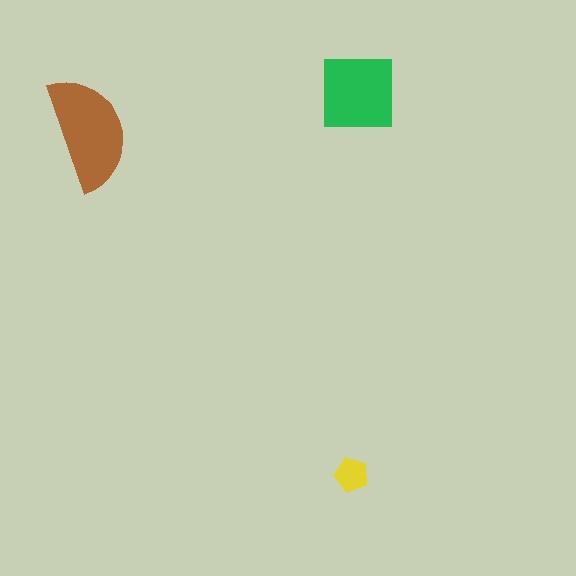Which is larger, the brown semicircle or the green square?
The brown semicircle.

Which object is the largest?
The brown semicircle.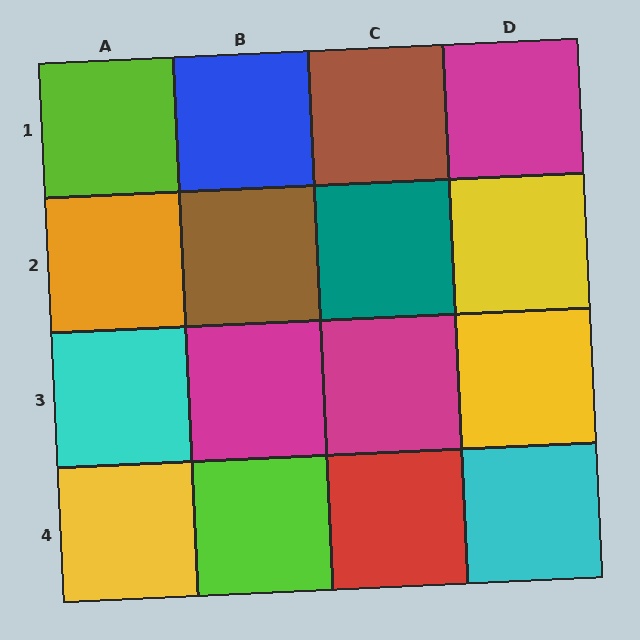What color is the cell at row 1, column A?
Lime.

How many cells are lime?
2 cells are lime.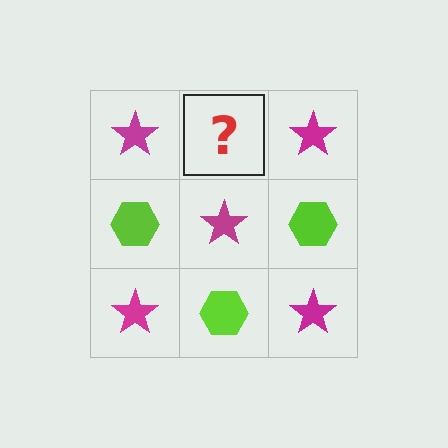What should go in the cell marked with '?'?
The missing cell should contain a lime hexagon.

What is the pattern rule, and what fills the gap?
The rule is that it alternates magenta star and lime hexagon in a checkerboard pattern. The gap should be filled with a lime hexagon.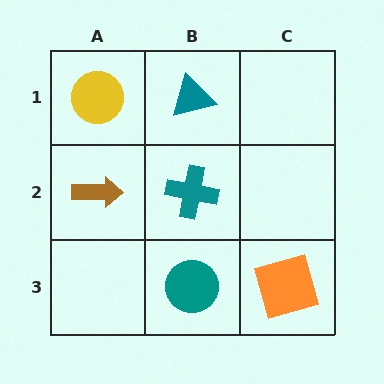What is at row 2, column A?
A brown arrow.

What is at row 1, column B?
A teal triangle.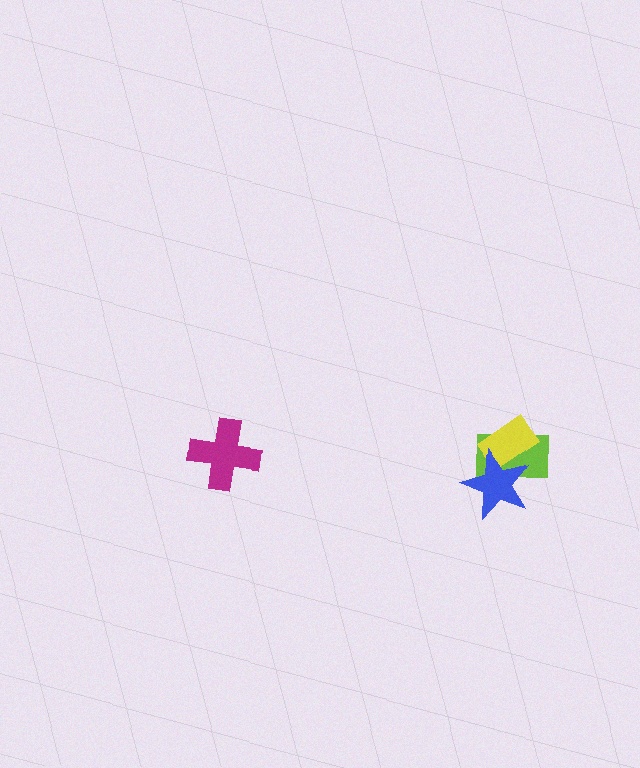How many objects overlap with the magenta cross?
0 objects overlap with the magenta cross.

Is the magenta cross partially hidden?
No, no other shape covers it.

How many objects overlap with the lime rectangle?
2 objects overlap with the lime rectangle.